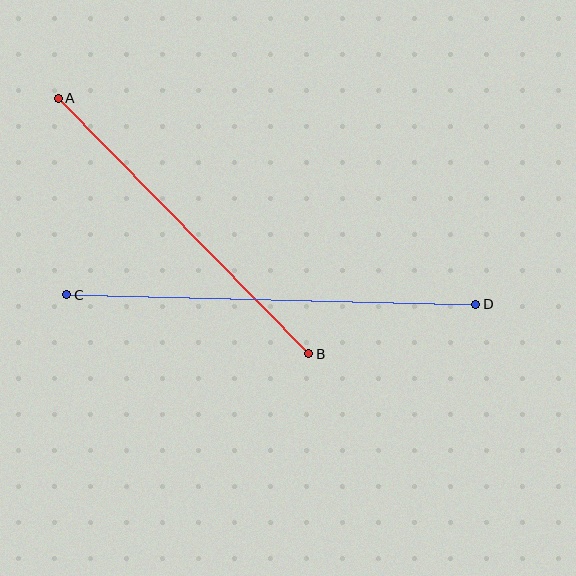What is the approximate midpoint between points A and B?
The midpoint is at approximately (184, 226) pixels.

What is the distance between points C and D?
The distance is approximately 409 pixels.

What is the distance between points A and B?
The distance is approximately 358 pixels.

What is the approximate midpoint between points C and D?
The midpoint is at approximately (271, 299) pixels.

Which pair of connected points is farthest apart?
Points C and D are farthest apart.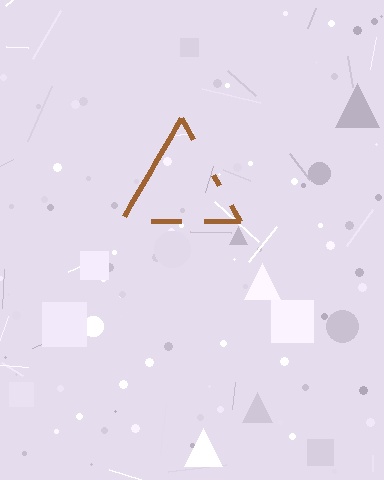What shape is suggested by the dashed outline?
The dashed outline suggests a triangle.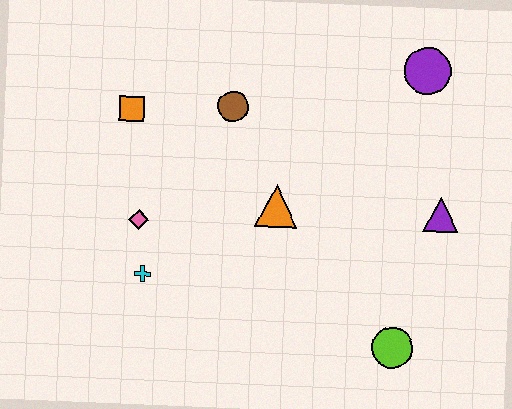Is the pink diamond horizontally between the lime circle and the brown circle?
No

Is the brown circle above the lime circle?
Yes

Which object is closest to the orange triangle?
The brown circle is closest to the orange triangle.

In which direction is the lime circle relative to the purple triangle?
The lime circle is below the purple triangle.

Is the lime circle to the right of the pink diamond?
Yes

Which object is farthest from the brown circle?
The lime circle is farthest from the brown circle.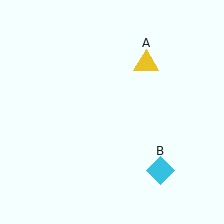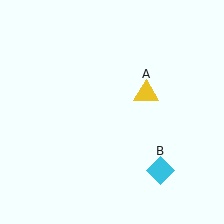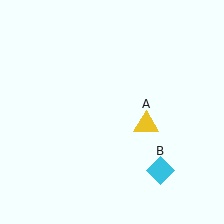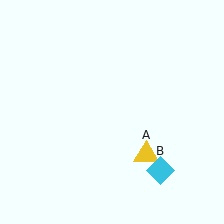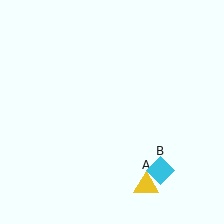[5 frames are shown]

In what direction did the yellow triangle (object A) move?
The yellow triangle (object A) moved down.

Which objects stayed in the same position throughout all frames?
Cyan diamond (object B) remained stationary.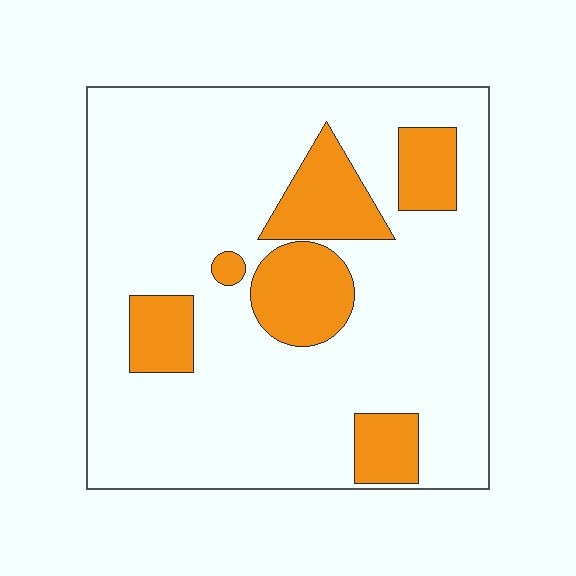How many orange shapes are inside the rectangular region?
6.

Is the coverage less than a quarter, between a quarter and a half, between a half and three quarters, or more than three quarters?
Less than a quarter.